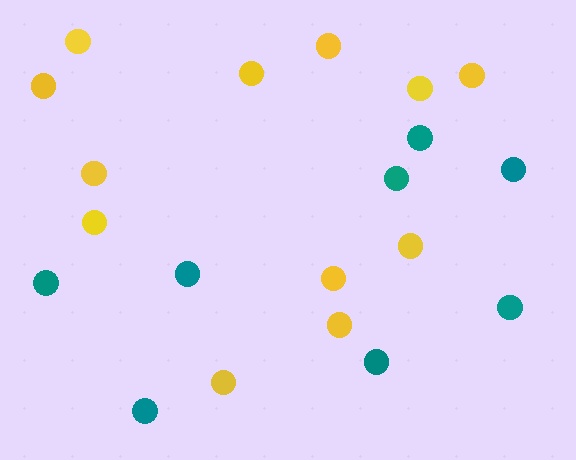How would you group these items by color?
There are 2 groups: one group of teal circles (8) and one group of yellow circles (12).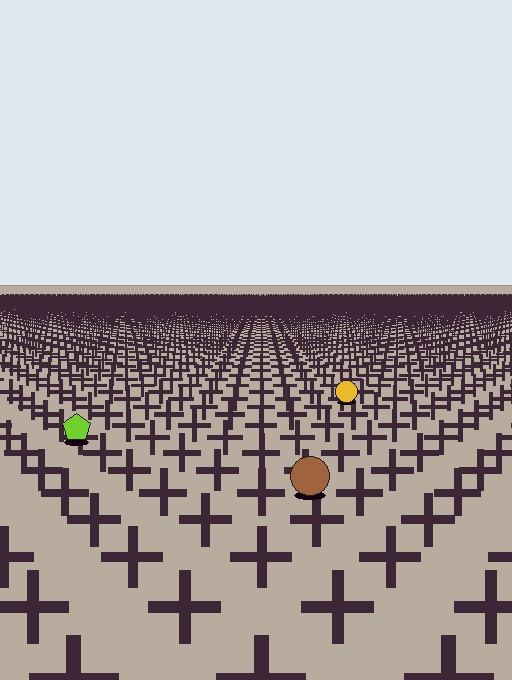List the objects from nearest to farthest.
From nearest to farthest: the brown circle, the lime pentagon, the yellow circle.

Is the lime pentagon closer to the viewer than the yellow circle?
Yes. The lime pentagon is closer — you can tell from the texture gradient: the ground texture is coarser near it.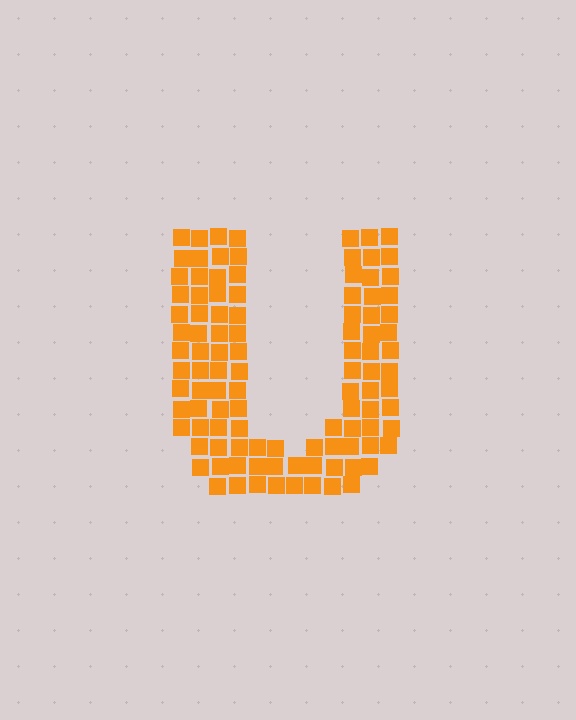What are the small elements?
The small elements are squares.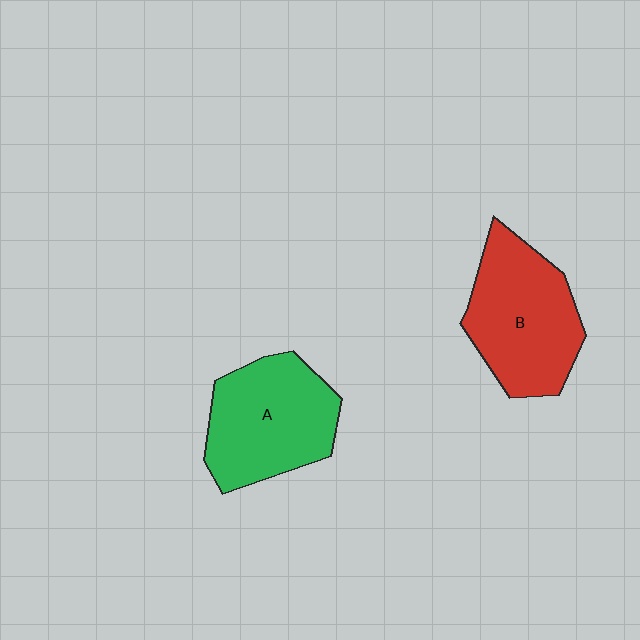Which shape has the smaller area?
Shape A (green).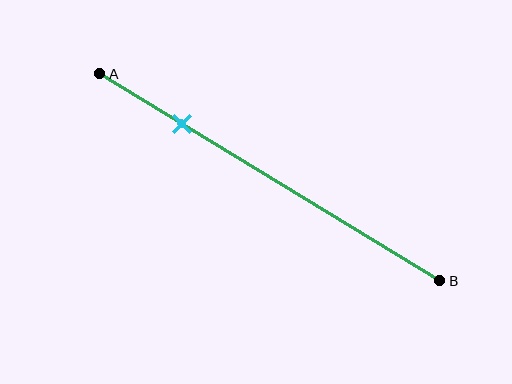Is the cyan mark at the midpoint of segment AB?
No, the mark is at about 25% from A, not at the 50% midpoint.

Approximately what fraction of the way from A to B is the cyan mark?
The cyan mark is approximately 25% of the way from A to B.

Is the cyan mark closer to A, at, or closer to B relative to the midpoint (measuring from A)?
The cyan mark is closer to point A than the midpoint of segment AB.